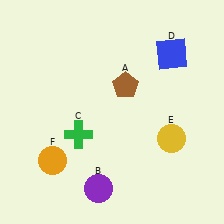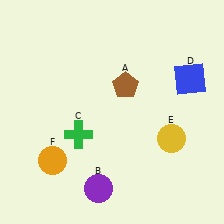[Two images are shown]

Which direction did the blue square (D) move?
The blue square (D) moved down.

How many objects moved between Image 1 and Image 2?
1 object moved between the two images.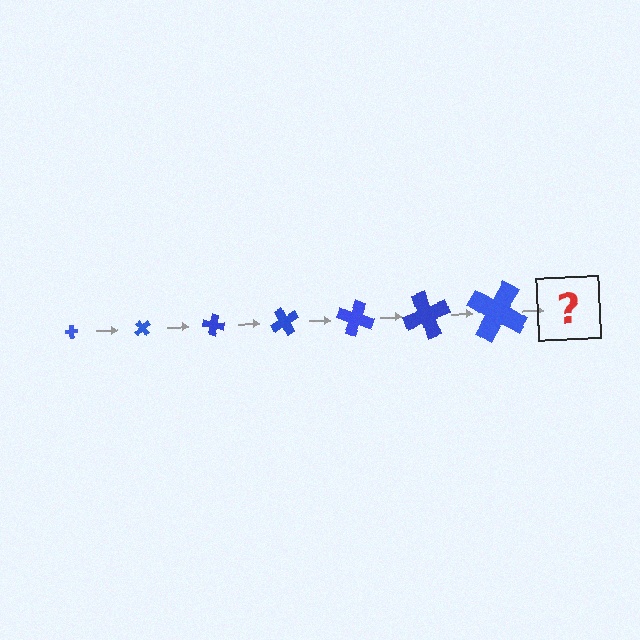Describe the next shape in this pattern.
It should be a cross, larger than the previous one and rotated 350 degrees from the start.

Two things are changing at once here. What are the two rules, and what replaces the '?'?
The two rules are that the cross grows larger each step and it rotates 50 degrees each step. The '?' should be a cross, larger than the previous one and rotated 350 degrees from the start.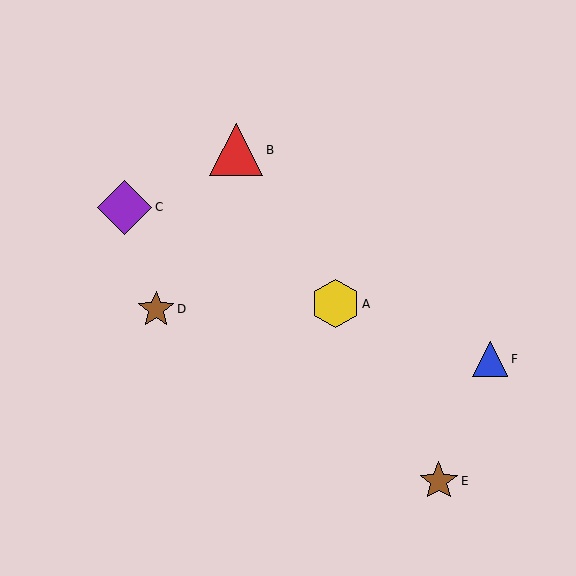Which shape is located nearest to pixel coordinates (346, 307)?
The yellow hexagon (labeled A) at (335, 304) is nearest to that location.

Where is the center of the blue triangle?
The center of the blue triangle is at (490, 359).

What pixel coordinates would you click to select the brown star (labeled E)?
Click at (439, 481) to select the brown star E.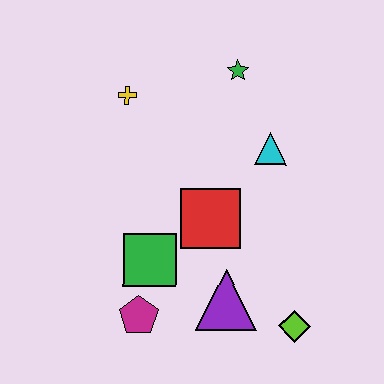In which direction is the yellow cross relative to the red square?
The yellow cross is above the red square.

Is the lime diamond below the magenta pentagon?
Yes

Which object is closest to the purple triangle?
The lime diamond is closest to the purple triangle.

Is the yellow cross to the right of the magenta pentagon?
No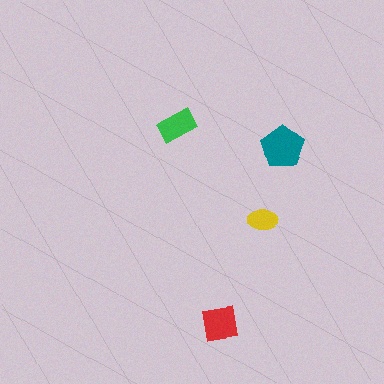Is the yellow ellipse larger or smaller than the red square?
Smaller.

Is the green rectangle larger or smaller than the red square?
Smaller.